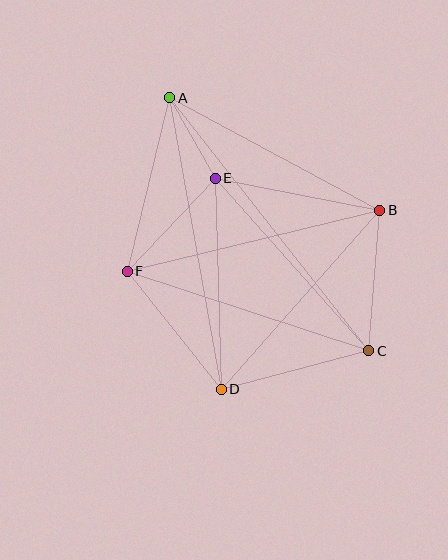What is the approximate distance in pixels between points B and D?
The distance between B and D is approximately 239 pixels.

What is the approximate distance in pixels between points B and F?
The distance between B and F is approximately 260 pixels.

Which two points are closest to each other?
Points A and E are closest to each other.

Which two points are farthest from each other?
Points A and C are farthest from each other.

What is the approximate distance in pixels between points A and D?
The distance between A and D is approximately 296 pixels.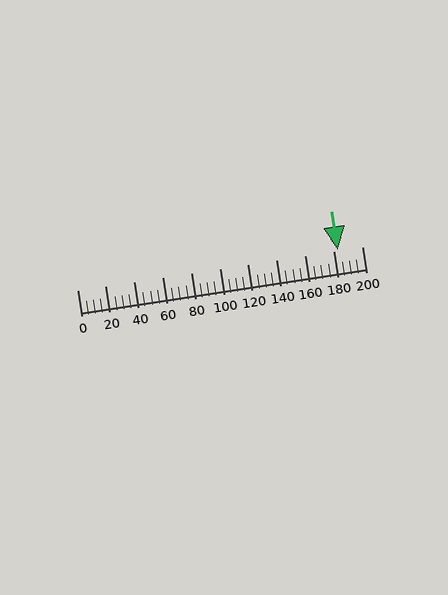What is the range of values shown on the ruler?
The ruler shows values from 0 to 200.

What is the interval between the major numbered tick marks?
The major tick marks are spaced 20 units apart.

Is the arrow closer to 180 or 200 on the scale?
The arrow is closer to 180.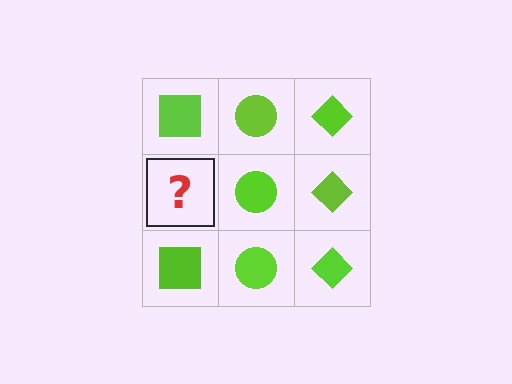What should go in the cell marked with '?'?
The missing cell should contain a lime square.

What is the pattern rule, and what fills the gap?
The rule is that each column has a consistent shape. The gap should be filled with a lime square.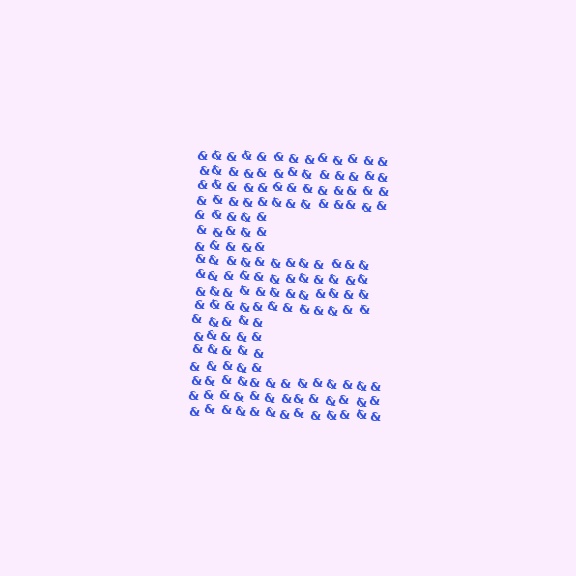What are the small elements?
The small elements are ampersands.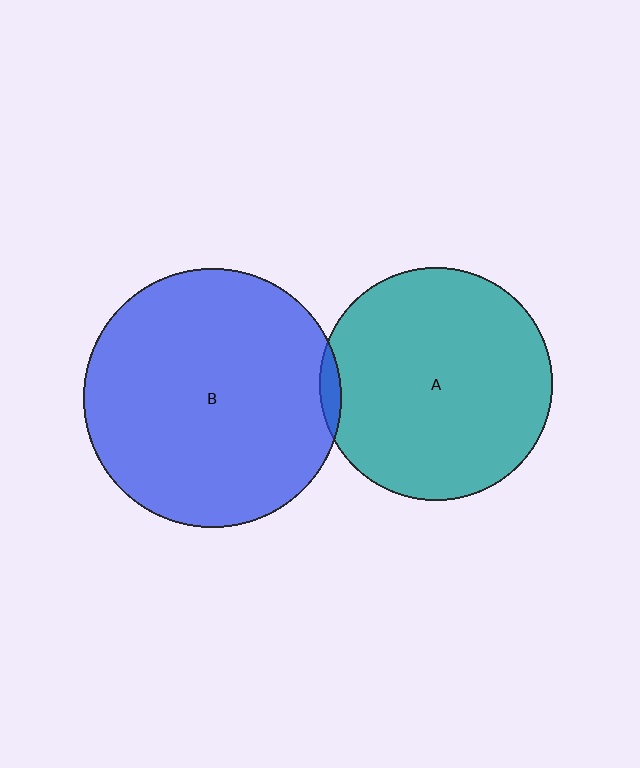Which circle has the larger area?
Circle B (blue).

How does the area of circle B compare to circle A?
Approximately 1.2 times.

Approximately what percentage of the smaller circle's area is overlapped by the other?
Approximately 5%.